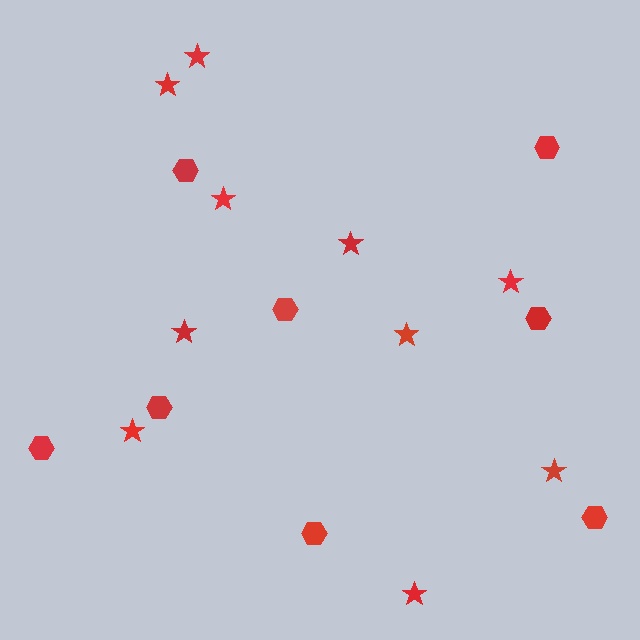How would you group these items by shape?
There are 2 groups: one group of stars (10) and one group of hexagons (8).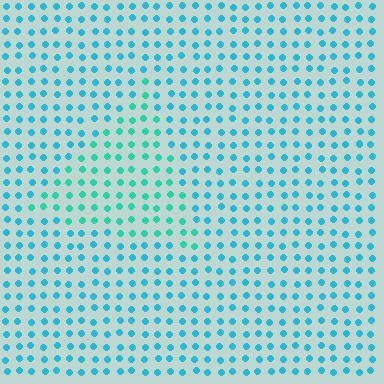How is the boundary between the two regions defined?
The boundary is defined purely by a slight shift in hue (about 25 degrees). Spacing, size, and orientation are identical on both sides.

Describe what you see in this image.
The image is filled with small cyan elements in a uniform arrangement. A triangle-shaped region is visible where the elements are tinted to a slightly different hue, forming a subtle color boundary.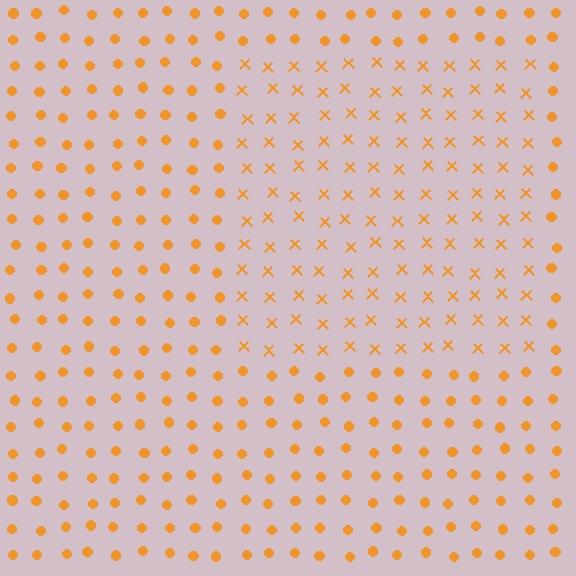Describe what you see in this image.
The image is filled with small orange elements arranged in a uniform grid. A rectangle-shaped region contains X marks, while the surrounding area contains circles. The boundary is defined purely by the change in element shape.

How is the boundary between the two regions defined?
The boundary is defined by a change in element shape: X marks inside vs. circles outside. All elements share the same color and spacing.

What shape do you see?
I see a rectangle.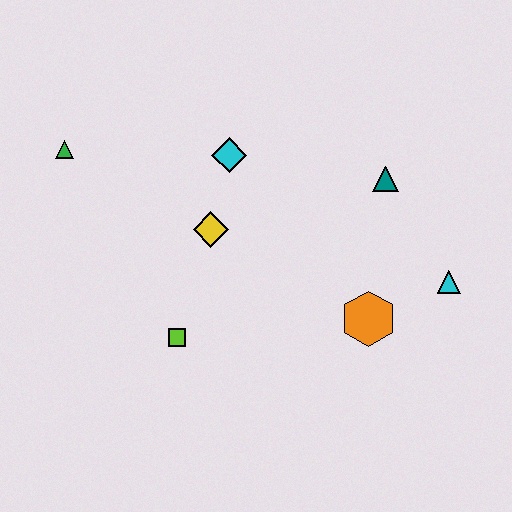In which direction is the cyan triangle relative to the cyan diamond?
The cyan triangle is to the right of the cyan diamond.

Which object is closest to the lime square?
The yellow diamond is closest to the lime square.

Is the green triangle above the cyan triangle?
Yes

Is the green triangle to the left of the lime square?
Yes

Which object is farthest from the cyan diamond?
The cyan triangle is farthest from the cyan diamond.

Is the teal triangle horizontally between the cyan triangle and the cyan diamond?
Yes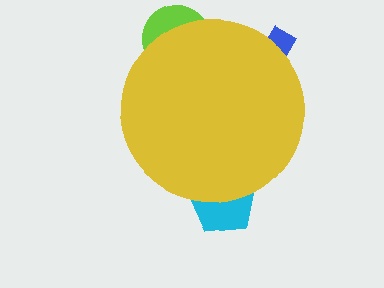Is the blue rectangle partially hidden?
Yes, the blue rectangle is partially hidden behind the yellow circle.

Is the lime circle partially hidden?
Yes, the lime circle is partially hidden behind the yellow circle.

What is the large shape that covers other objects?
A yellow circle.